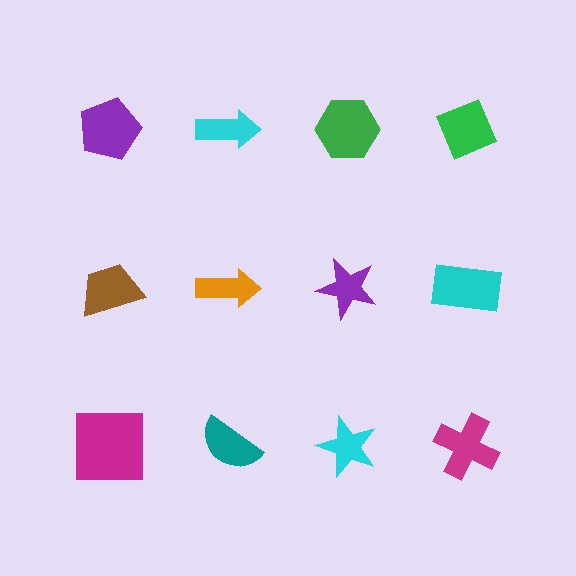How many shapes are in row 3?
4 shapes.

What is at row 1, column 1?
A purple pentagon.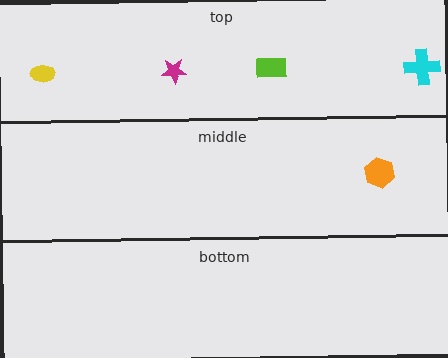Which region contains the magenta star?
The top region.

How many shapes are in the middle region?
1.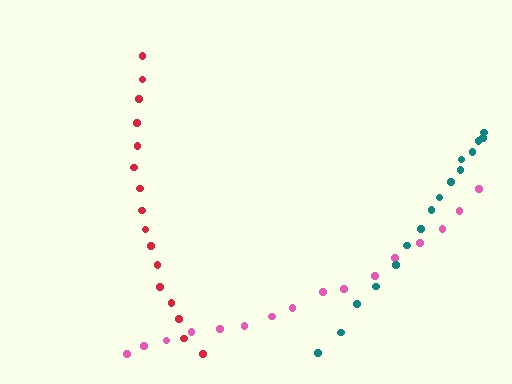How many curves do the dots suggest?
There are 3 distinct paths.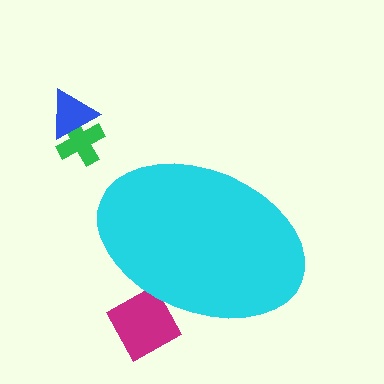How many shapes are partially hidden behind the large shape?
1 shape is partially hidden.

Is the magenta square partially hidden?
Yes, the magenta square is partially hidden behind the cyan ellipse.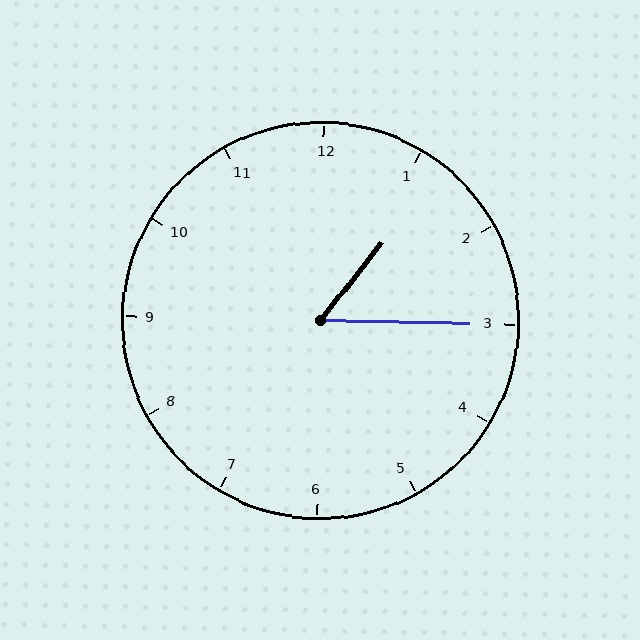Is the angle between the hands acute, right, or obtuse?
It is acute.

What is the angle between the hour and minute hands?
Approximately 52 degrees.